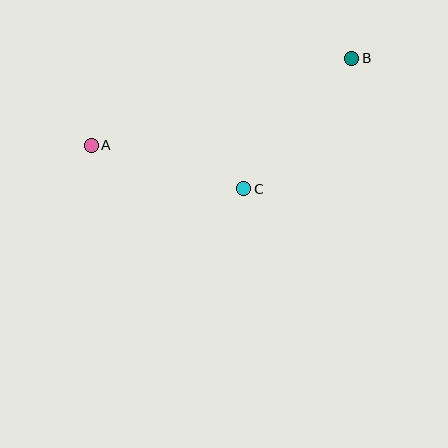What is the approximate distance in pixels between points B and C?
The distance between B and C is approximately 169 pixels.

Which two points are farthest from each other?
Points A and B are farthest from each other.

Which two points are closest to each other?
Points A and C are closest to each other.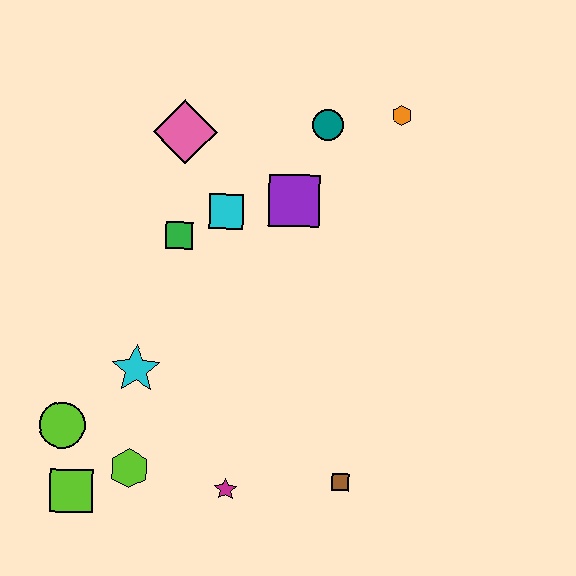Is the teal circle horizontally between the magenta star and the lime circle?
No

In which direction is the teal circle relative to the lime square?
The teal circle is above the lime square.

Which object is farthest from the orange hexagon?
The lime square is farthest from the orange hexagon.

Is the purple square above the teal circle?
No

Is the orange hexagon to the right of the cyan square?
Yes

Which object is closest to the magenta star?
The lime hexagon is closest to the magenta star.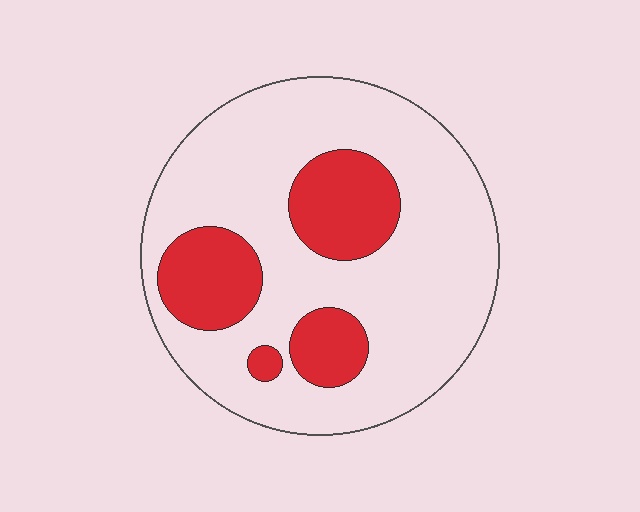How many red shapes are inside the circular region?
4.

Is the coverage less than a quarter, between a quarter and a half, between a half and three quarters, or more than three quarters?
Less than a quarter.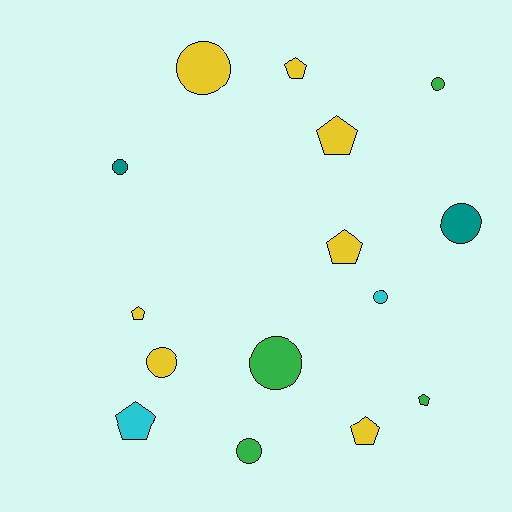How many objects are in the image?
There are 15 objects.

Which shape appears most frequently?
Circle, with 8 objects.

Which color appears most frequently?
Yellow, with 7 objects.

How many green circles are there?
There are 3 green circles.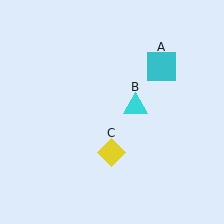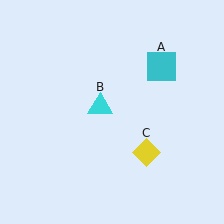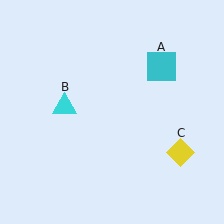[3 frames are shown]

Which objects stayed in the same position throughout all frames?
Cyan square (object A) remained stationary.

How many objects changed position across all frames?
2 objects changed position: cyan triangle (object B), yellow diamond (object C).